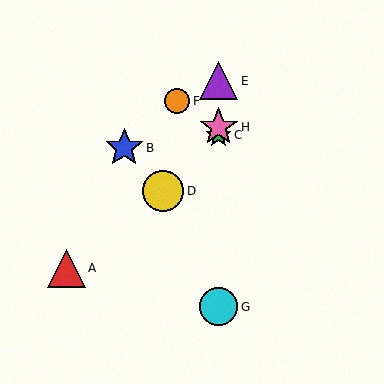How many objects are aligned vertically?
4 objects (C, E, G, H) are aligned vertically.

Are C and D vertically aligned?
No, C is at x≈219 and D is at x≈163.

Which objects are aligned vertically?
Objects C, E, G, H are aligned vertically.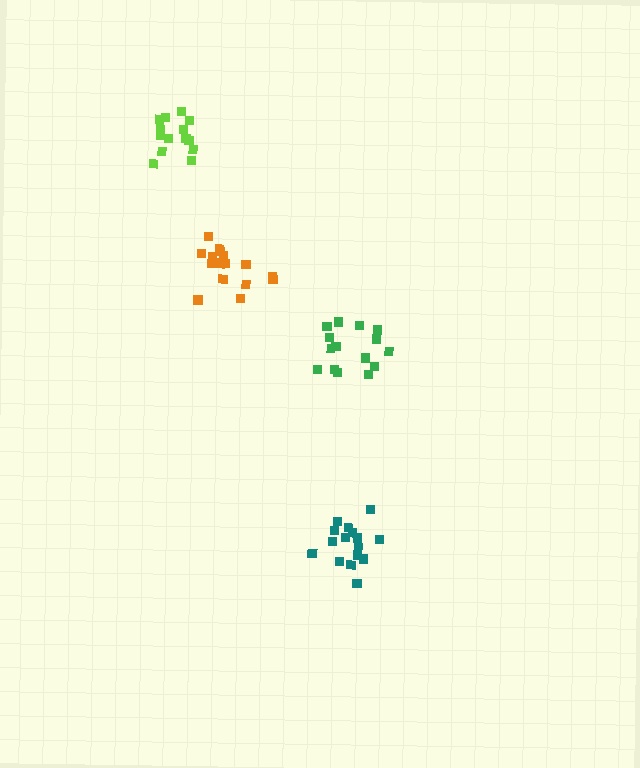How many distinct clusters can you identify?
There are 4 distinct clusters.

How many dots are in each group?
Group 1: 15 dots, Group 2: 16 dots, Group 3: 14 dots, Group 4: 16 dots (61 total).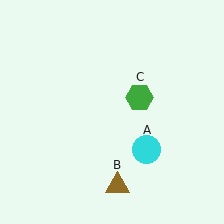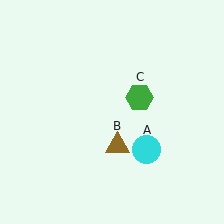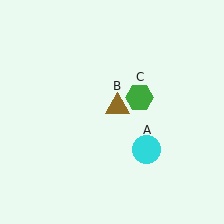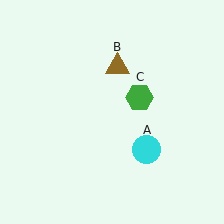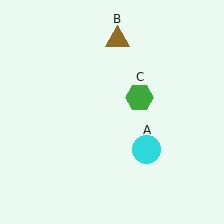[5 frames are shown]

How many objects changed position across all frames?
1 object changed position: brown triangle (object B).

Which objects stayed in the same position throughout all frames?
Cyan circle (object A) and green hexagon (object C) remained stationary.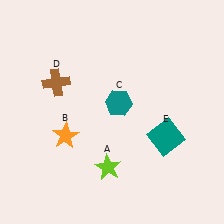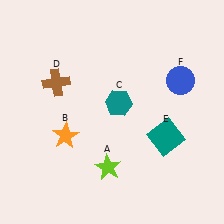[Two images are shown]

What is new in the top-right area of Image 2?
A blue circle (F) was added in the top-right area of Image 2.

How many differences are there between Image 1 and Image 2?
There is 1 difference between the two images.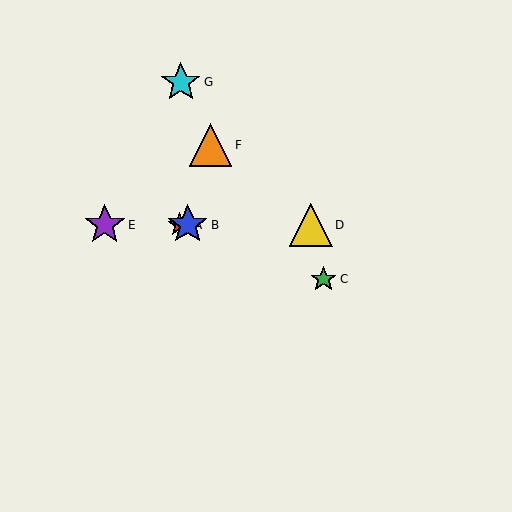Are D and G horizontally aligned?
No, D is at y≈225 and G is at y≈82.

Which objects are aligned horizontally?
Objects A, B, D, E are aligned horizontally.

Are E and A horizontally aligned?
Yes, both are at y≈225.